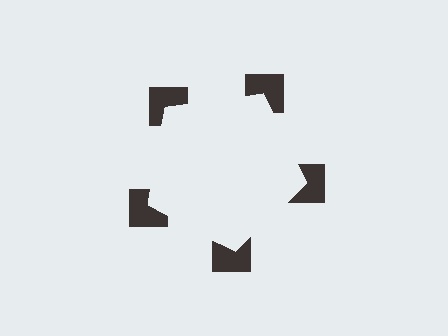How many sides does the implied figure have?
5 sides.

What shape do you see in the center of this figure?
An illusory pentagon — its edges are inferred from the aligned wedge cuts in the notched squares, not physically drawn.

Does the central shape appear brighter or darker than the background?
It typically appears slightly brighter than the background, even though no actual brightness change is drawn.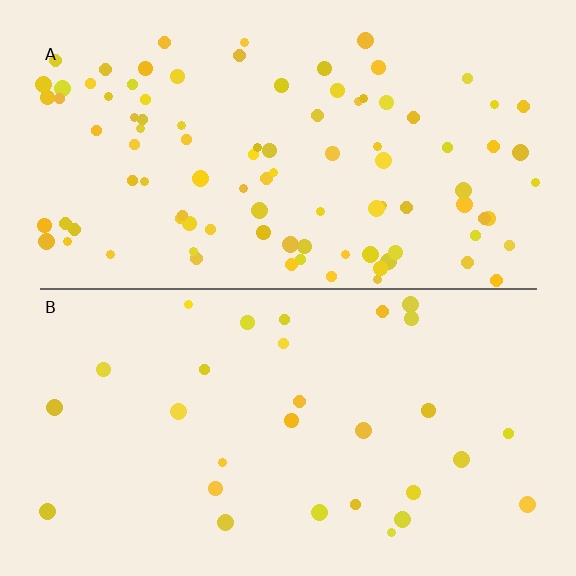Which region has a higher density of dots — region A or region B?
A (the top).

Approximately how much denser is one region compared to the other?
Approximately 3.2× — region A over region B.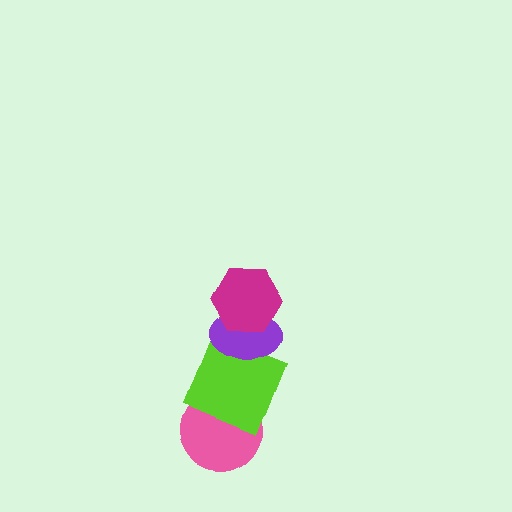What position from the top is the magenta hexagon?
The magenta hexagon is 1st from the top.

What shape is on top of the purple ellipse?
The magenta hexagon is on top of the purple ellipse.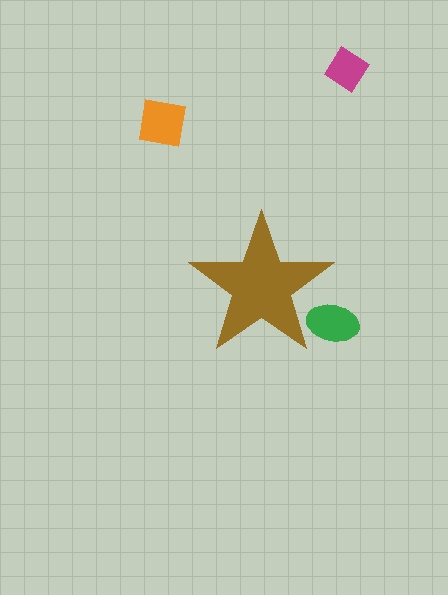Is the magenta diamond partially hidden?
No, the magenta diamond is fully visible.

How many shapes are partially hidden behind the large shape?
1 shape is partially hidden.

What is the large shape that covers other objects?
A brown star.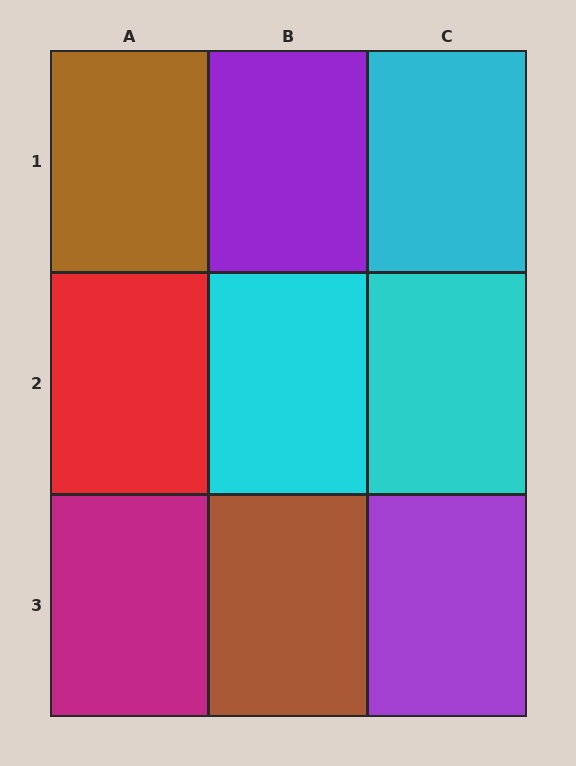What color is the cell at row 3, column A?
Magenta.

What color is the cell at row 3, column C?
Purple.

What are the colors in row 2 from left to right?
Red, cyan, cyan.